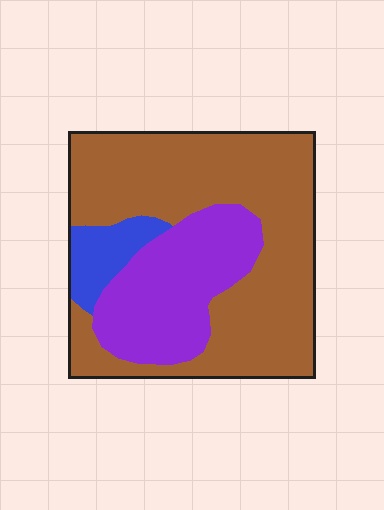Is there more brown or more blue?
Brown.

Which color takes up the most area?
Brown, at roughly 65%.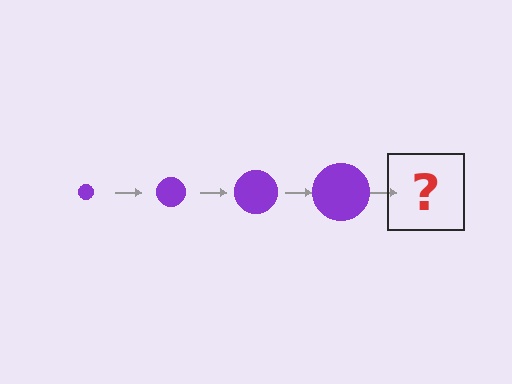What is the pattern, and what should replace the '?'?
The pattern is that the circle gets progressively larger each step. The '?' should be a purple circle, larger than the previous one.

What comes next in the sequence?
The next element should be a purple circle, larger than the previous one.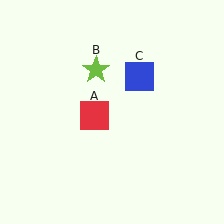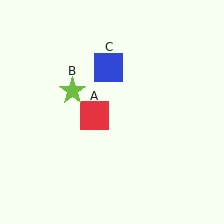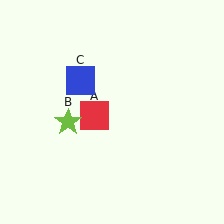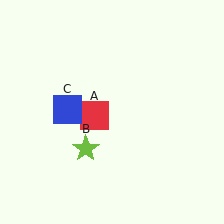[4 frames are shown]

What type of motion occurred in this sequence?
The lime star (object B), blue square (object C) rotated counterclockwise around the center of the scene.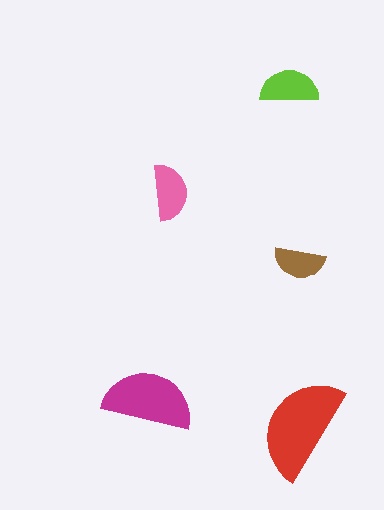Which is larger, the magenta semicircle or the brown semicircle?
The magenta one.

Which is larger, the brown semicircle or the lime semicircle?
The lime one.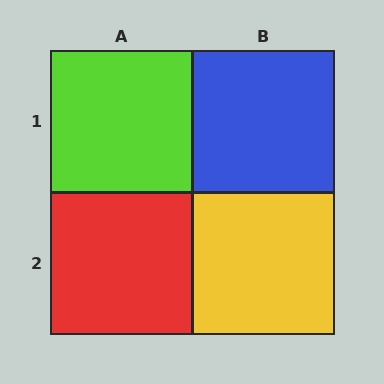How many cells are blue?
1 cell is blue.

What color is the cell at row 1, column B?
Blue.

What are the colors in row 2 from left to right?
Red, yellow.